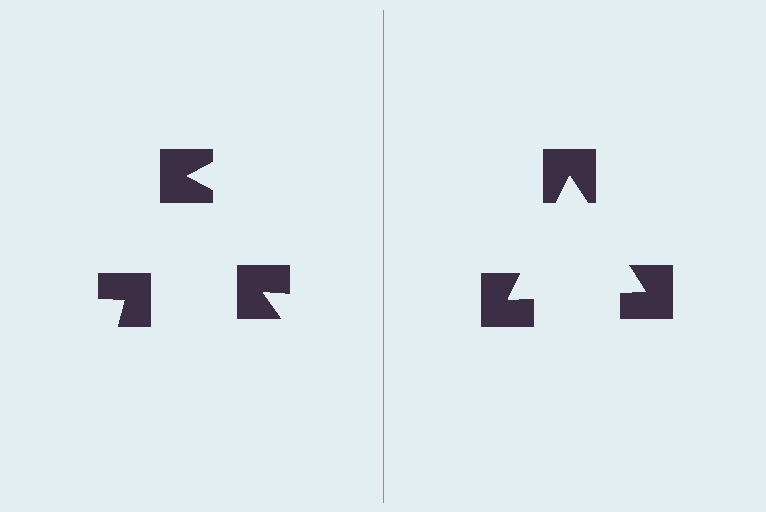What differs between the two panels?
The notched squares are positioned identically on both sides; only the wedge orientations differ. On the right they align to a triangle; on the left they are misaligned.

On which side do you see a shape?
An illusory triangle appears on the right side. On the left side the wedge cuts are rotated, so no coherent shape forms.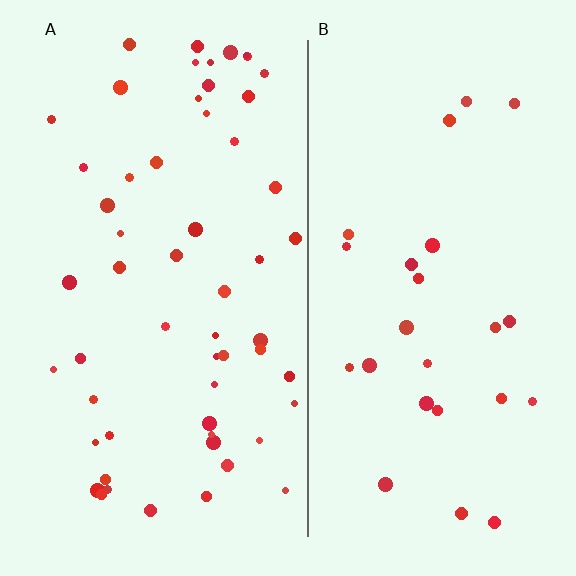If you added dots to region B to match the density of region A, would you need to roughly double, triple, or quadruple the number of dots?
Approximately double.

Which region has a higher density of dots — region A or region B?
A (the left).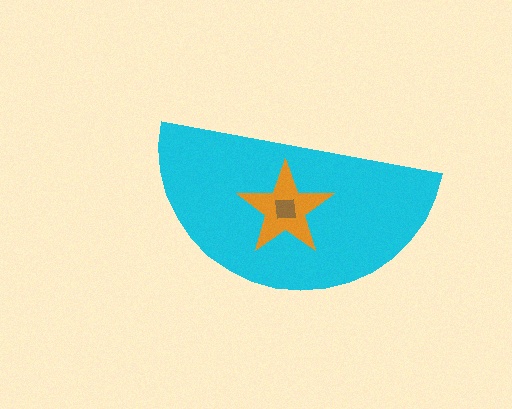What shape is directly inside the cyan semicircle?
The orange star.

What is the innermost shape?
The brown square.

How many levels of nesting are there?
3.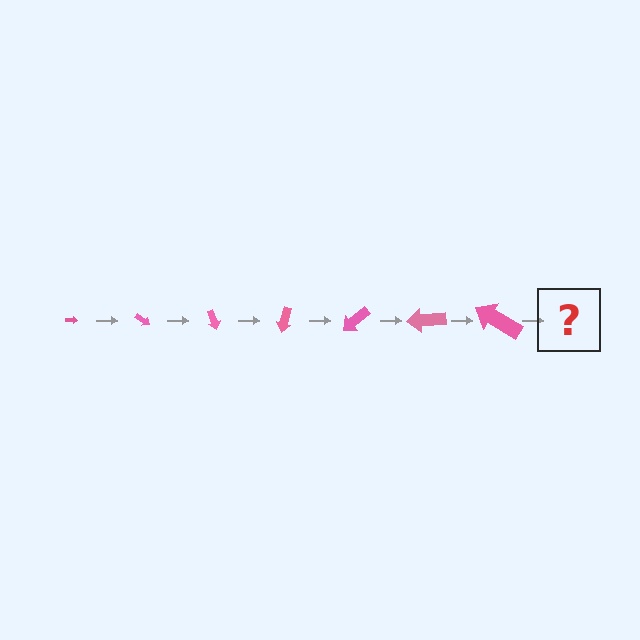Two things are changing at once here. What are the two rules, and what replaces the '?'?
The two rules are that the arrow grows larger each step and it rotates 35 degrees each step. The '?' should be an arrow, larger than the previous one and rotated 245 degrees from the start.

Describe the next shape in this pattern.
It should be an arrow, larger than the previous one and rotated 245 degrees from the start.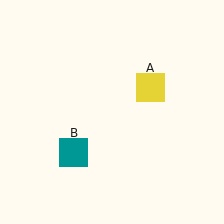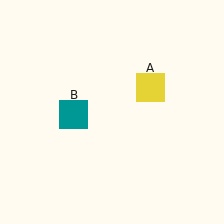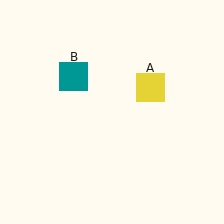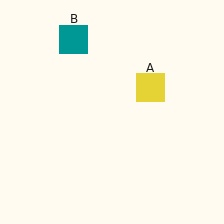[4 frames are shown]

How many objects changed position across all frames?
1 object changed position: teal square (object B).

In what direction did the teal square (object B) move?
The teal square (object B) moved up.